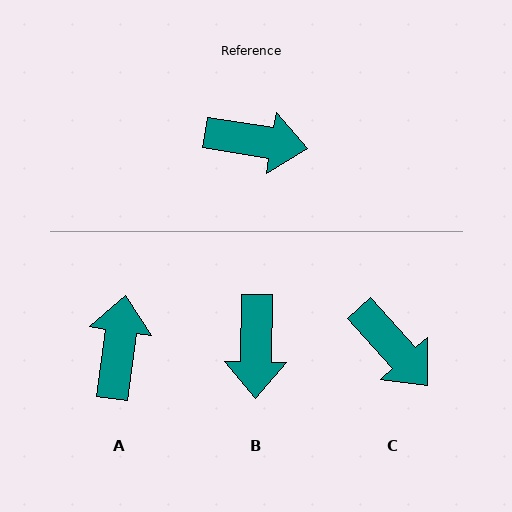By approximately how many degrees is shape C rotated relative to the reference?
Approximately 39 degrees clockwise.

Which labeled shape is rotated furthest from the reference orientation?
A, about 91 degrees away.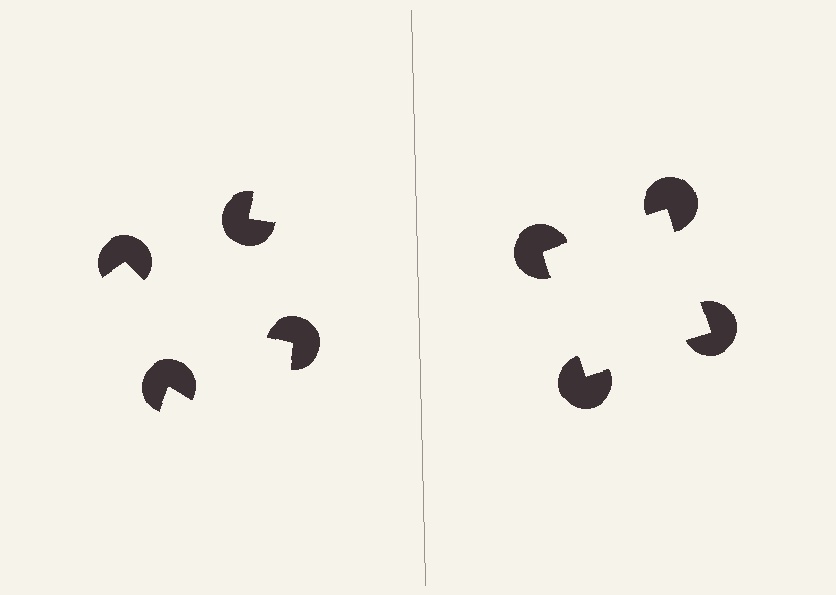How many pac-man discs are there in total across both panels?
8 — 4 on each side.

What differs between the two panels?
The pac-man discs are positioned identically on both sides; only the wedge orientations differ. On the right they align to a square; on the left they are misaligned.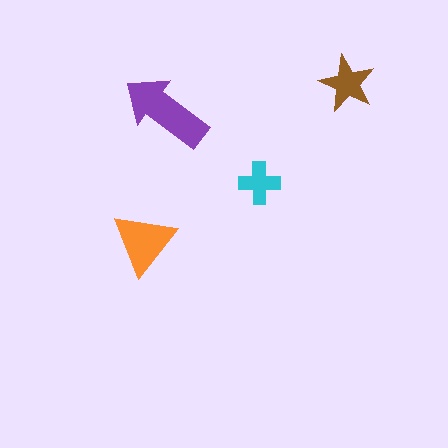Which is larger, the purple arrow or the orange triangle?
The purple arrow.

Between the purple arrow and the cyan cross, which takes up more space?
The purple arrow.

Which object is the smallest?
The cyan cross.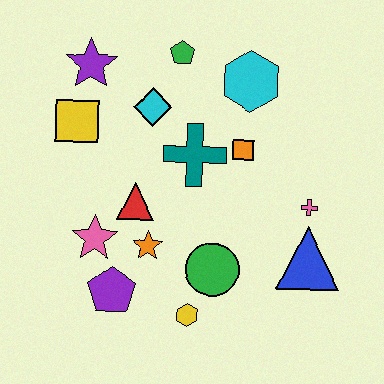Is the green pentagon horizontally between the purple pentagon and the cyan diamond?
No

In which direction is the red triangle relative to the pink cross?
The red triangle is to the left of the pink cross.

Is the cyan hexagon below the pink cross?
No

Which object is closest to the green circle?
The yellow hexagon is closest to the green circle.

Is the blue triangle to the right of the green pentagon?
Yes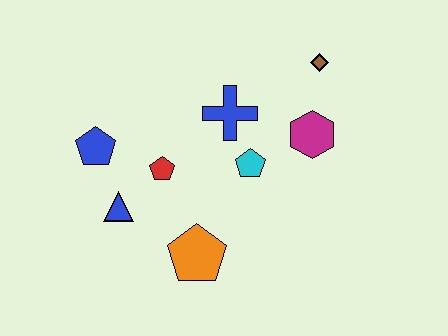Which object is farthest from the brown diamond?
The blue triangle is farthest from the brown diamond.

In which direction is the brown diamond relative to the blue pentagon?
The brown diamond is to the right of the blue pentagon.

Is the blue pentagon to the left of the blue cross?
Yes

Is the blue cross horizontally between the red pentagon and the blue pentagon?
No